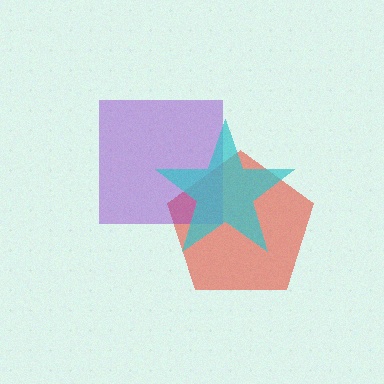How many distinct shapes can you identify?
There are 3 distinct shapes: a red pentagon, a purple square, a cyan star.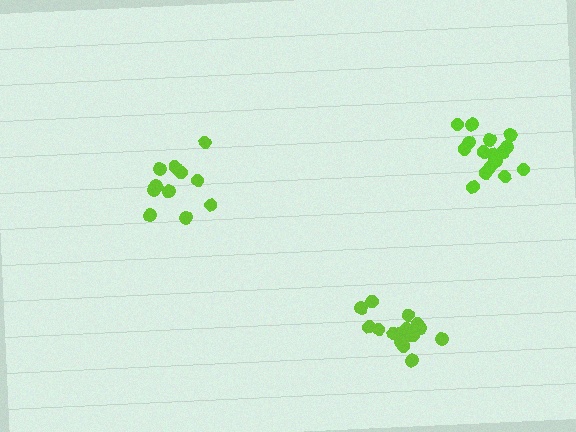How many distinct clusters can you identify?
There are 3 distinct clusters.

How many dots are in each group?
Group 1: 17 dots, Group 2: 11 dots, Group 3: 17 dots (45 total).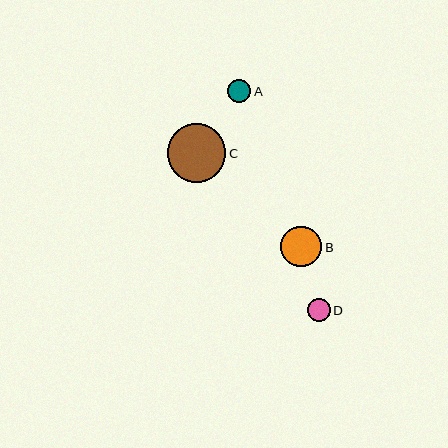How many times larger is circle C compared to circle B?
Circle C is approximately 1.4 times the size of circle B.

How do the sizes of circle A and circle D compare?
Circle A and circle D are approximately the same size.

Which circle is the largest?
Circle C is the largest with a size of approximately 58 pixels.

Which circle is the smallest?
Circle D is the smallest with a size of approximately 23 pixels.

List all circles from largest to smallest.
From largest to smallest: C, B, A, D.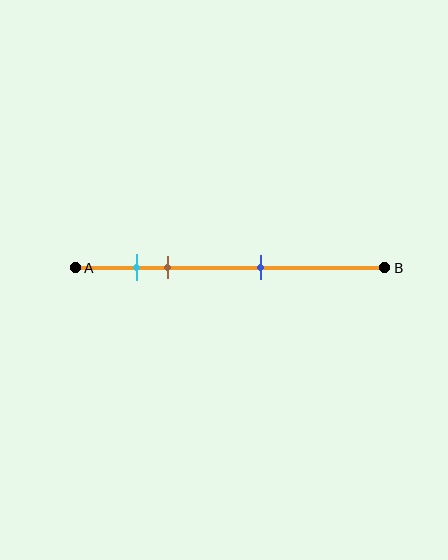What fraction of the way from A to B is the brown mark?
The brown mark is approximately 30% (0.3) of the way from A to B.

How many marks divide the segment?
There are 3 marks dividing the segment.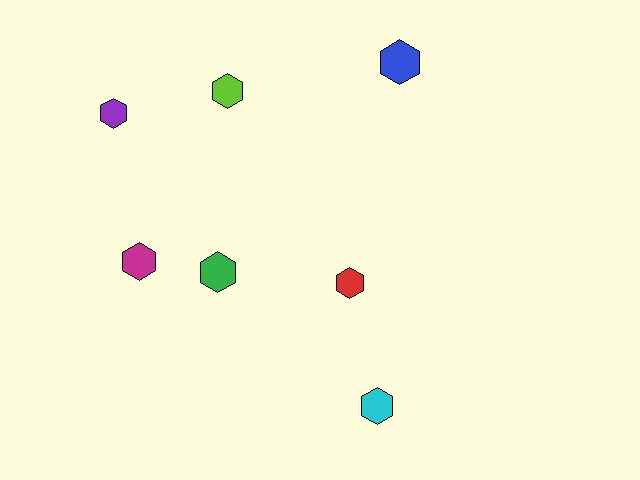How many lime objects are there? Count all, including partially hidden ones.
There is 1 lime object.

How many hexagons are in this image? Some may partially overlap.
There are 7 hexagons.